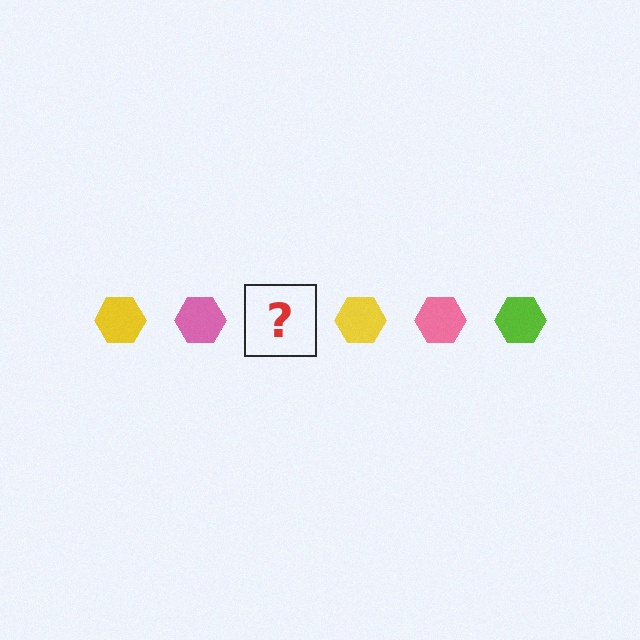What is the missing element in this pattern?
The missing element is a lime hexagon.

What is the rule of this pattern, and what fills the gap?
The rule is that the pattern cycles through yellow, pink, lime hexagons. The gap should be filled with a lime hexagon.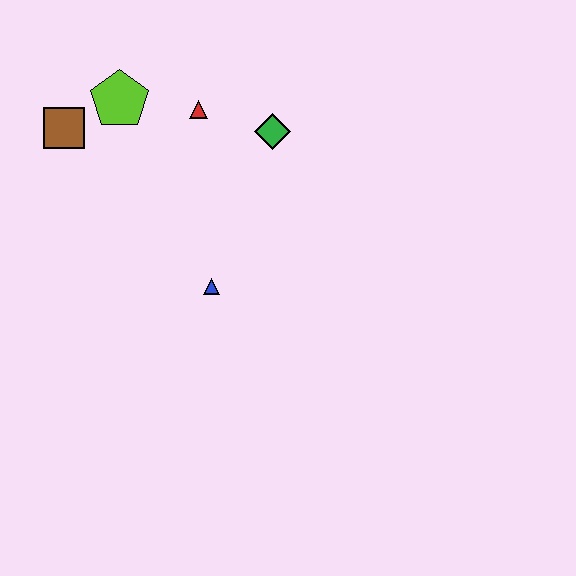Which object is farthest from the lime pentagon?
The blue triangle is farthest from the lime pentagon.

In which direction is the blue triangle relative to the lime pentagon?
The blue triangle is below the lime pentagon.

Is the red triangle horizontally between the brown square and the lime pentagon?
No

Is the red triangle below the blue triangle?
No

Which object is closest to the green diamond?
The red triangle is closest to the green diamond.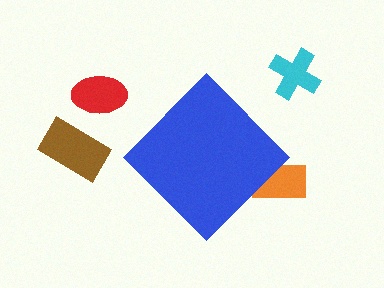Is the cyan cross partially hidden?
No, the cyan cross is fully visible.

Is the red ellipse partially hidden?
No, the red ellipse is fully visible.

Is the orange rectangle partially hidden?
Yes, the orange rectangle is partially hidden behind the blue diamond.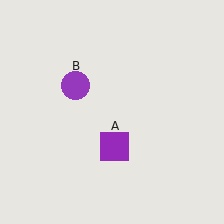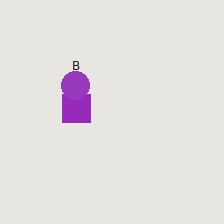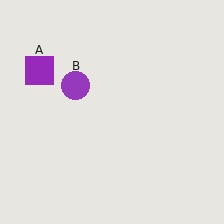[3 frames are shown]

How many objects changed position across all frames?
1 object changed position: purple square (object A).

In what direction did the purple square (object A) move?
The purple square (object A) moved up and to the left.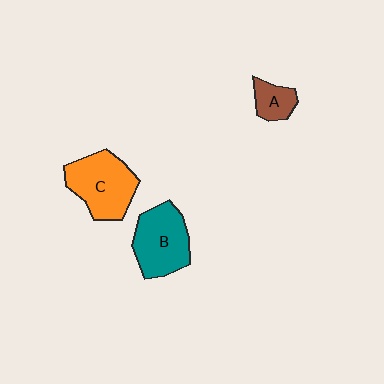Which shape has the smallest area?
Shape A (brown).